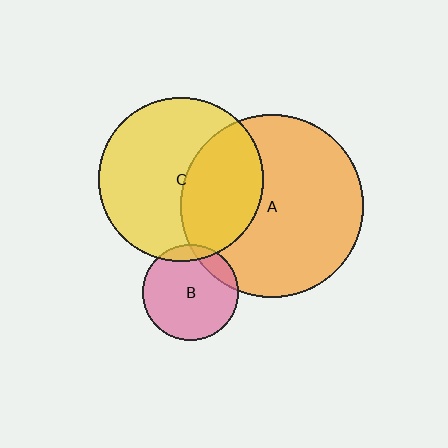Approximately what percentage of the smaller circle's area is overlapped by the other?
Approximately 10%.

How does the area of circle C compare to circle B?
Approximately 2.9 times.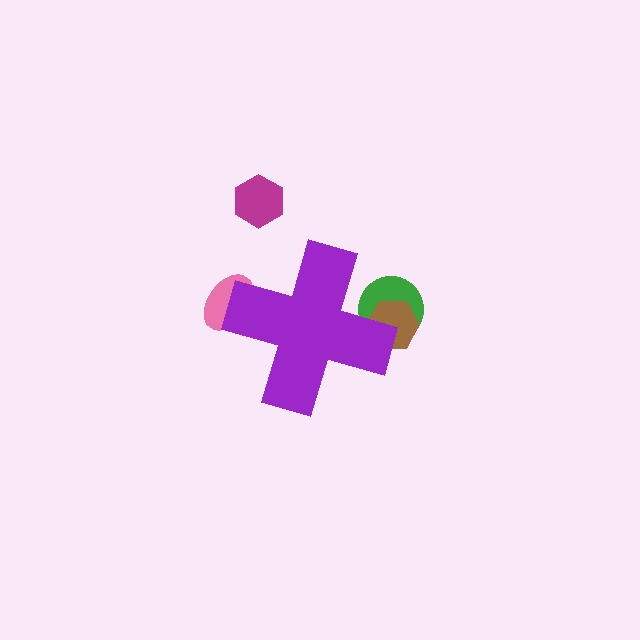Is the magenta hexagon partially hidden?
No, the magenta hexagon is fully visible.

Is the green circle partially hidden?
Yes, the green circle is partially hidden behind the purple cross.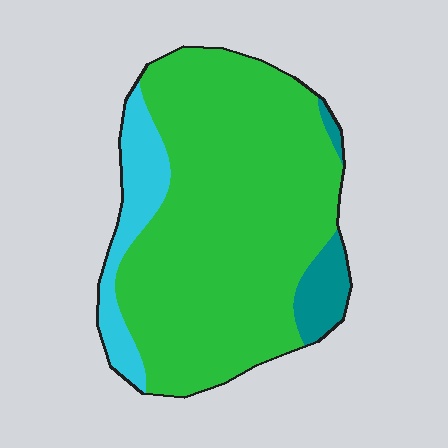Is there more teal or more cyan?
Cyan.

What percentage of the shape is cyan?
Cyan takes up less than a quarter of the shape.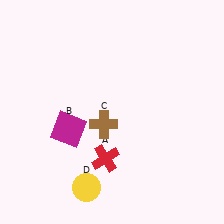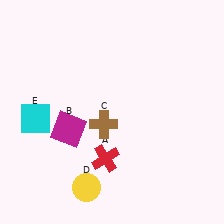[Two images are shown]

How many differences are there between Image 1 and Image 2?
There is 1 difference between the two images.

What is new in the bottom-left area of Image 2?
A cyan square (E) was added in the bottom-left area of Image 2.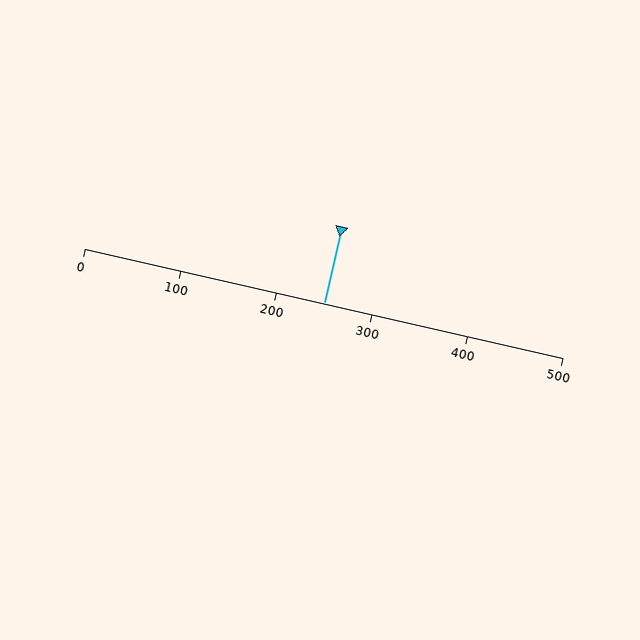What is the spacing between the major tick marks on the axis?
The major ticks are spaced 100 apart.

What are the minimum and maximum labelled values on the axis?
The axis runs from 0 to 500.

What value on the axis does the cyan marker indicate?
The marker indicates approximately 250.